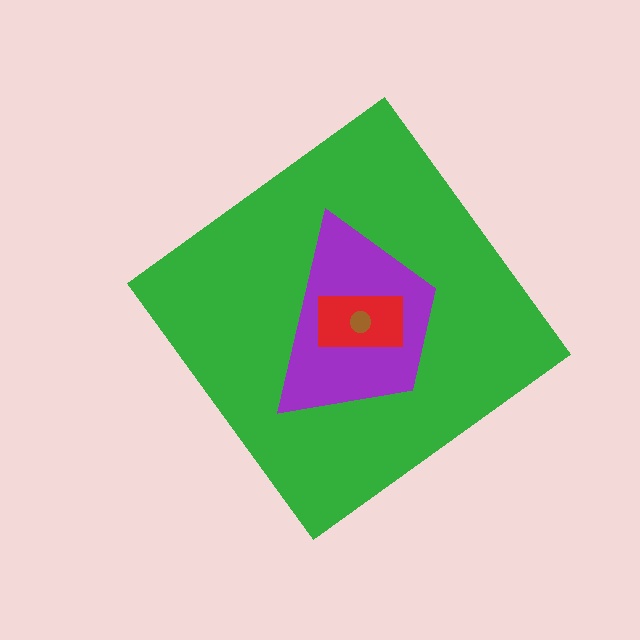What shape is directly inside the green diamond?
The purple trapezoid.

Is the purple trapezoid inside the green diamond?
Yes.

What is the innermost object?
The brown circle.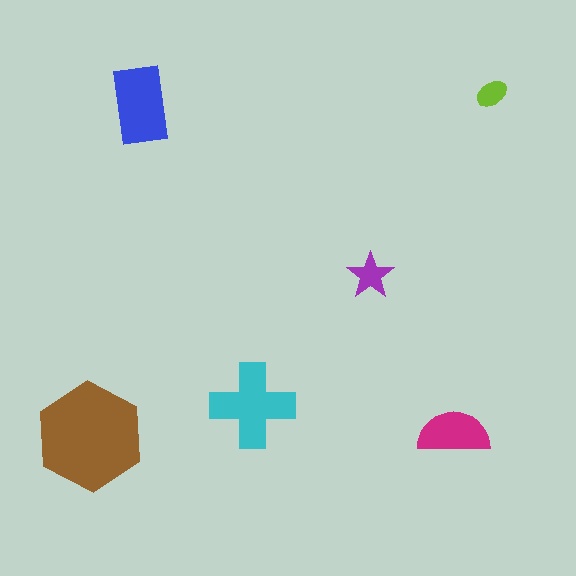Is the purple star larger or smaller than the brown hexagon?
Smaller.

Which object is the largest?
The brown hexagon.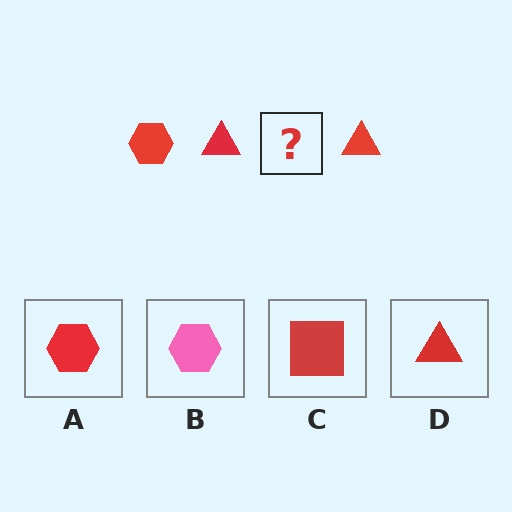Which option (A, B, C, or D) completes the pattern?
A.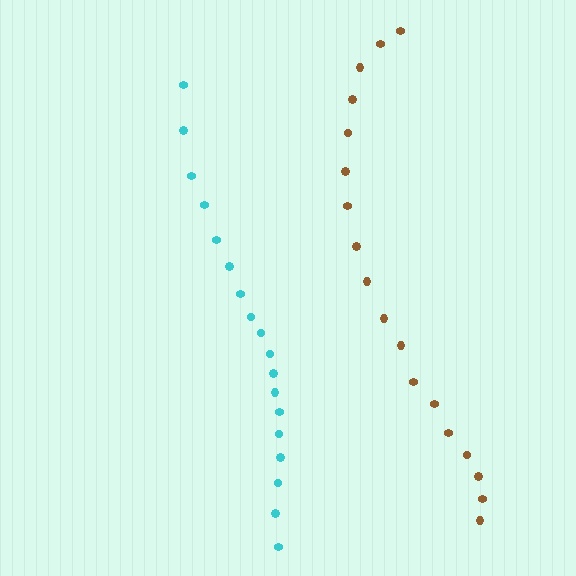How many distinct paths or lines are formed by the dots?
There are 2 distinct paths.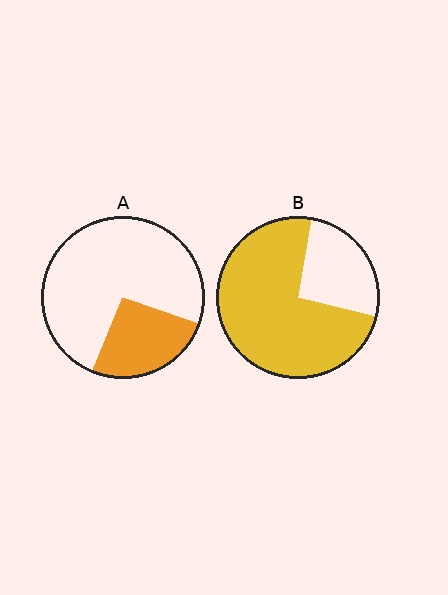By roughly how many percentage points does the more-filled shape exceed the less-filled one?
By roughly 50 percentage points (B over A).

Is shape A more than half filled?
No.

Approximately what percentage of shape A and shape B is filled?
A is approximately 25% and B is approximately 75%.